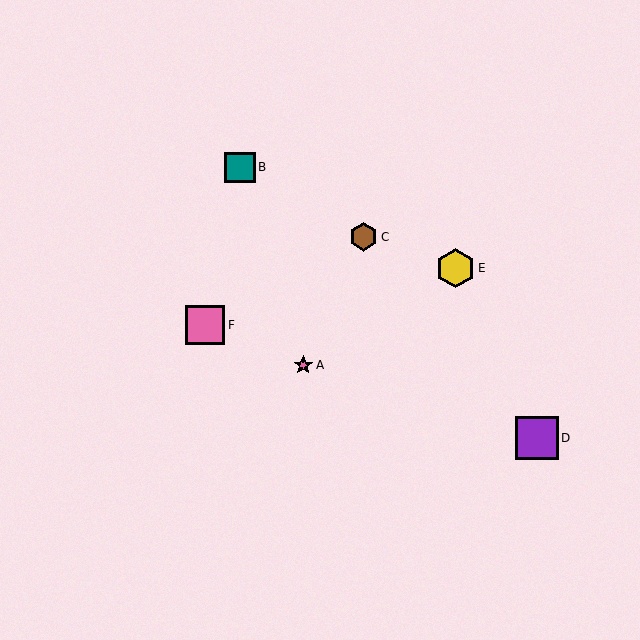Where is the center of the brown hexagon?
The center of the brown hexagon is at (363, 237).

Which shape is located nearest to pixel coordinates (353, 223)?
The brown hexagon (labeled C) at (363, 237) is nearest to that location.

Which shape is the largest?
The purple square (labeled D) is the largest.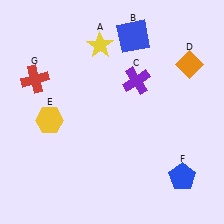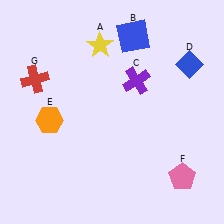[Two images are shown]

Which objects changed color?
D changed from orange to blue. E changed from yellow to orange. F changed from blue to pink.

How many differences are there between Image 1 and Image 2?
There are 3 differences between the two images.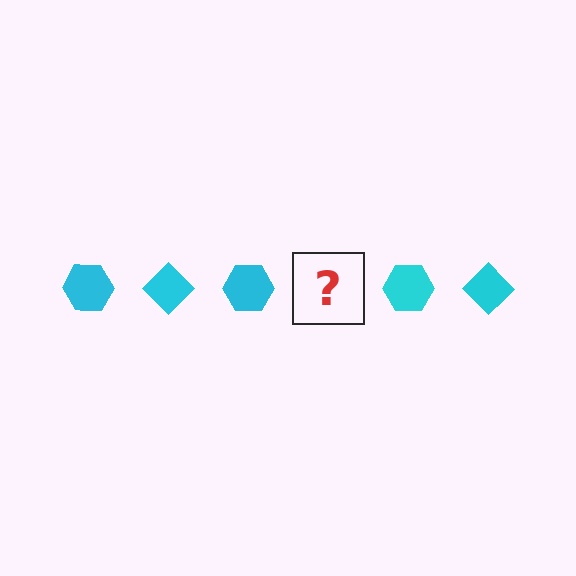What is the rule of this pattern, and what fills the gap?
The rule is that the pattern cycles through hexagon, diamond shapes in cyan. The gap should be filled with a cyan diamond.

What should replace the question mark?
The question mark should be replaced with a cyan diamond.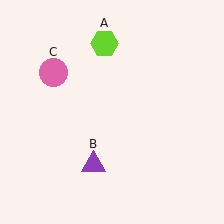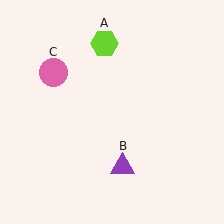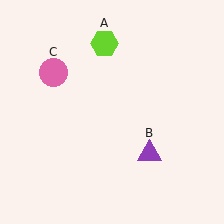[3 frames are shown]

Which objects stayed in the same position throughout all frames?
Lime hexagon (object A) and pink circle (object C) remained stationary.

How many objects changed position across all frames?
1 object changed position: purple triangle (object B).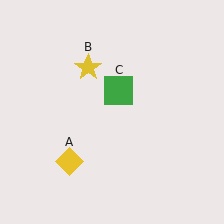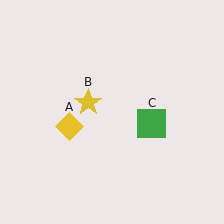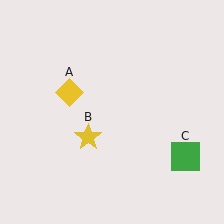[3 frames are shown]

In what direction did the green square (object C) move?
The green square (object C) moved down and to the right.